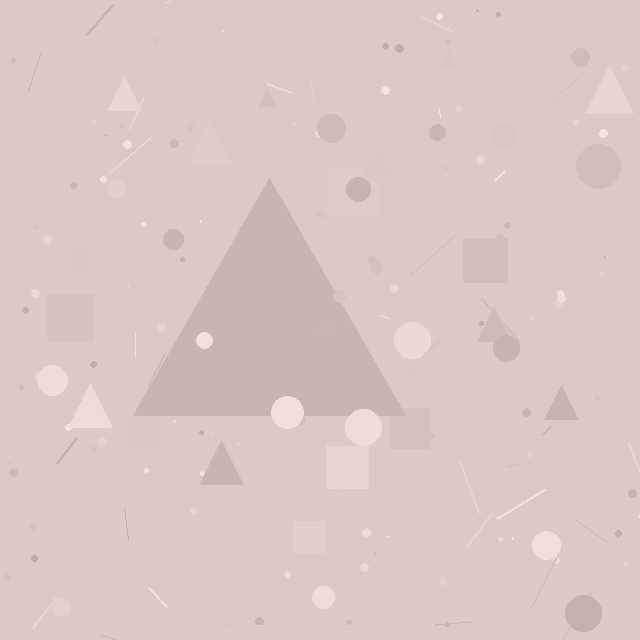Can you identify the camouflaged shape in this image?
The camouflaged shape is a triangle.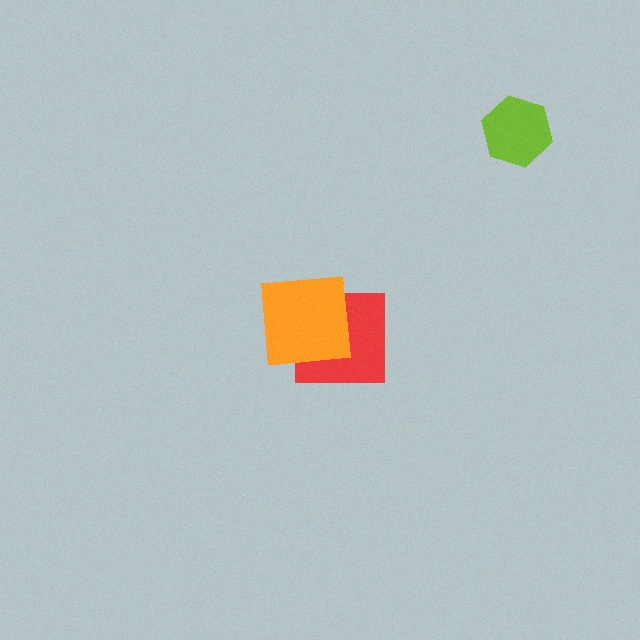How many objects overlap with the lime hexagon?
0 objects overlap with the lime hexagon.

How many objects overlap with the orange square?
1 object overlaps with the orange square.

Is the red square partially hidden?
Yes, it is partially covered by another shape.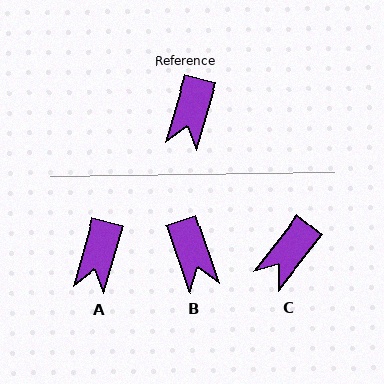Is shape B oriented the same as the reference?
No, it is off by about 35 degrees.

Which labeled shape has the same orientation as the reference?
A.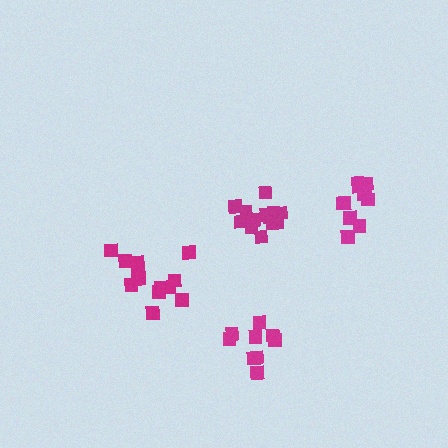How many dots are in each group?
Group 1: 9 dots, Group 2: 14 dots, Group 3: 15 dots, Group 4: 11 dots (49 total).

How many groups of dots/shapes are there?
There are 4 groups.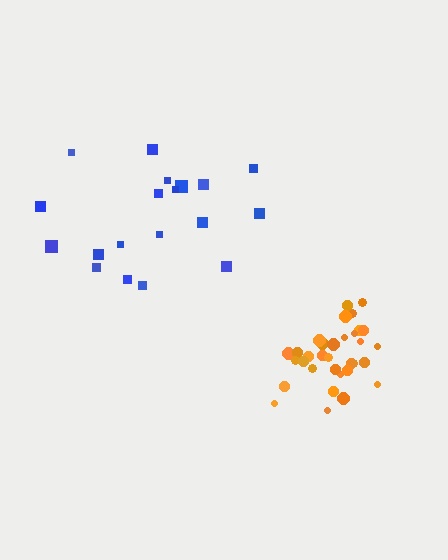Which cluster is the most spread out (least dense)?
Blue.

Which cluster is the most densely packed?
Orange.